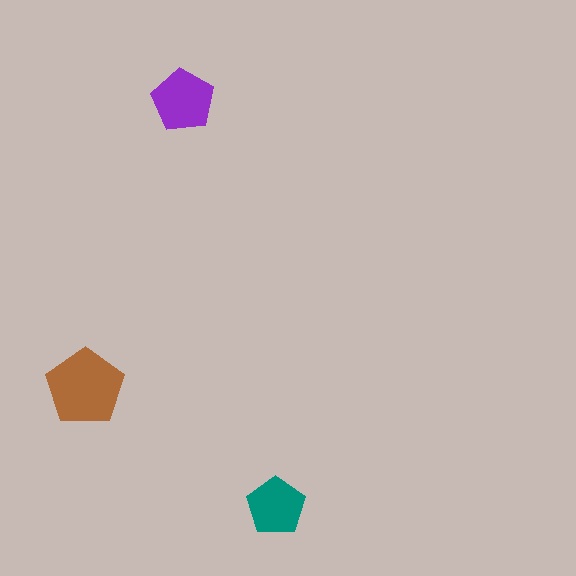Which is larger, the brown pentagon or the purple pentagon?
The brown one.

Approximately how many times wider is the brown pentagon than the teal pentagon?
About 1.5 times wider.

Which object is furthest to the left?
The brown pentagon is leftmost.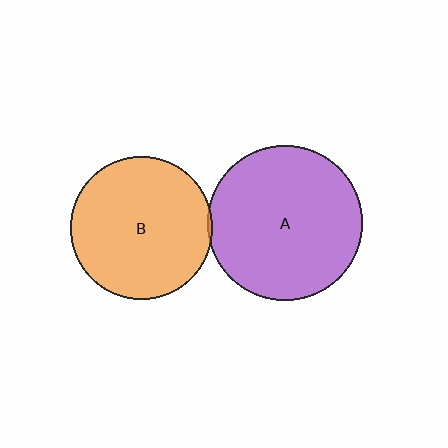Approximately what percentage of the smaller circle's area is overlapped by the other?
Approximately 5%.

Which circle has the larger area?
Circle A (purple).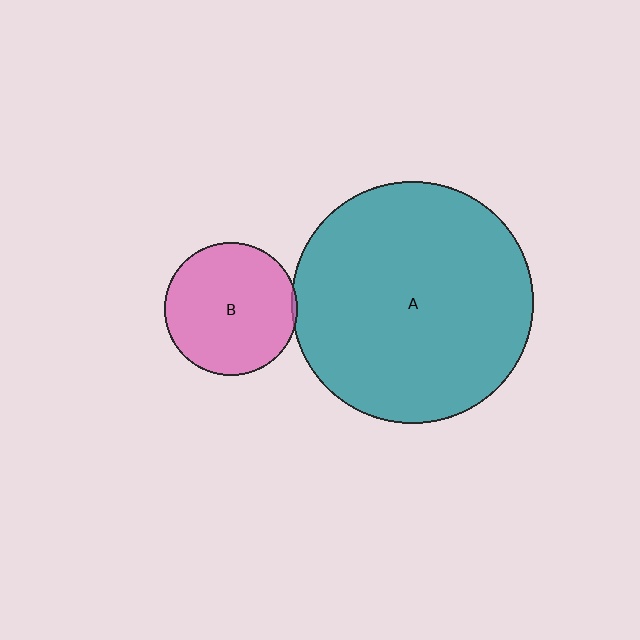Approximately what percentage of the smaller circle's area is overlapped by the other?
Approximately 5%.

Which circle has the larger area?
Circle A (teal).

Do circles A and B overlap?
Yes.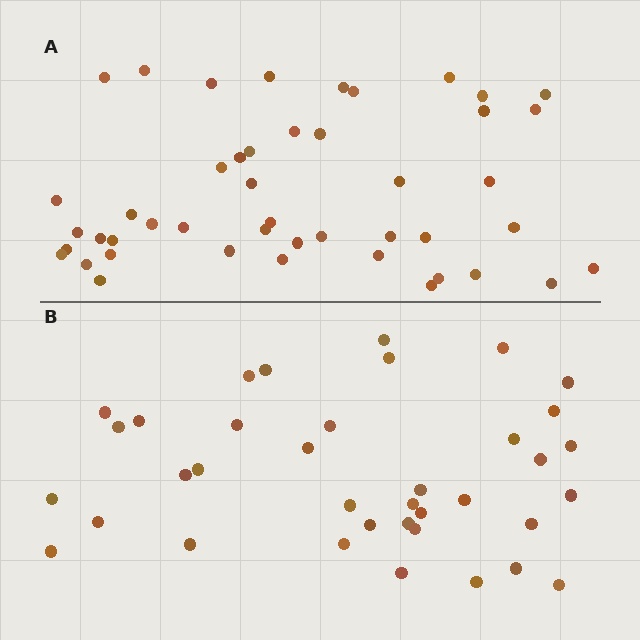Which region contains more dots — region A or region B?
Region A (the top region) has more dots.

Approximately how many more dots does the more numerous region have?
Region A has roughly 8 or so more dots than region B.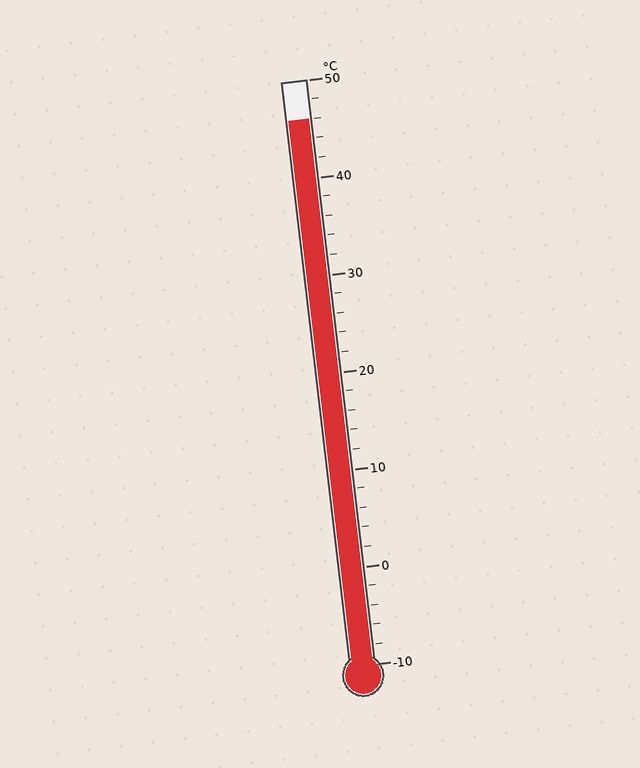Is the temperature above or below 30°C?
The temperature is above 30°C.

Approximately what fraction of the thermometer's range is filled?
The thermometer is filled to approximately 95% of its range.